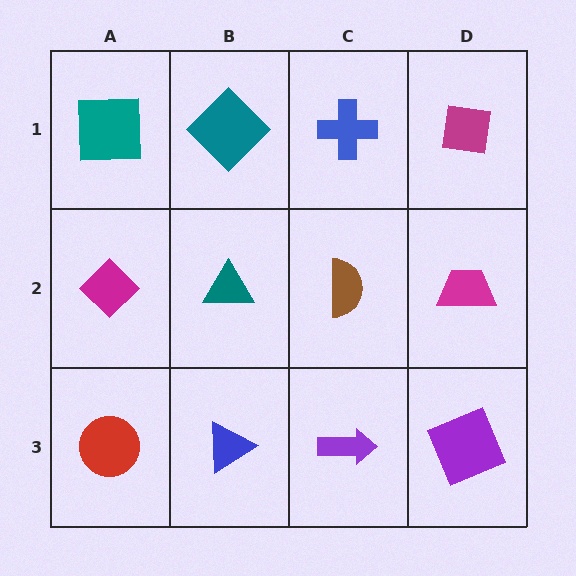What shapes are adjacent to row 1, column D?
A magenta trapezoid (row 2, column D), a blue cross (row 1, column C).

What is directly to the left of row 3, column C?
A blue triangle.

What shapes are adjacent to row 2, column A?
A teal square (row 1, column A), a red circle (row 3, column A), a teal triangle (row 2, column B).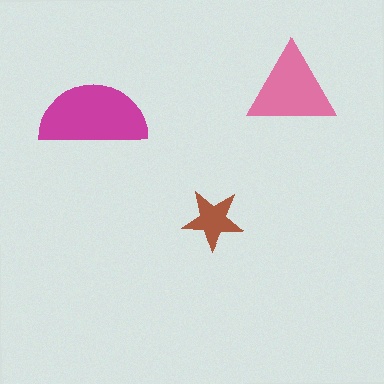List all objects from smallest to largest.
The brown star, the pink triangle, the magenta semicircle.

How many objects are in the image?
There are 3 objects in the image.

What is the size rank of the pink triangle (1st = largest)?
2nd.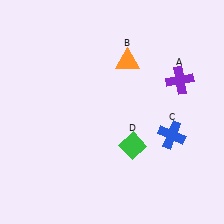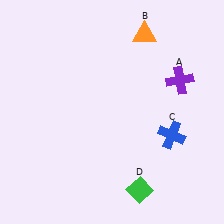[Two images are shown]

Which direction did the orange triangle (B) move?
The orange triangle (B) moved up.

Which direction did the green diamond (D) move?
The green diamond (D) moved down.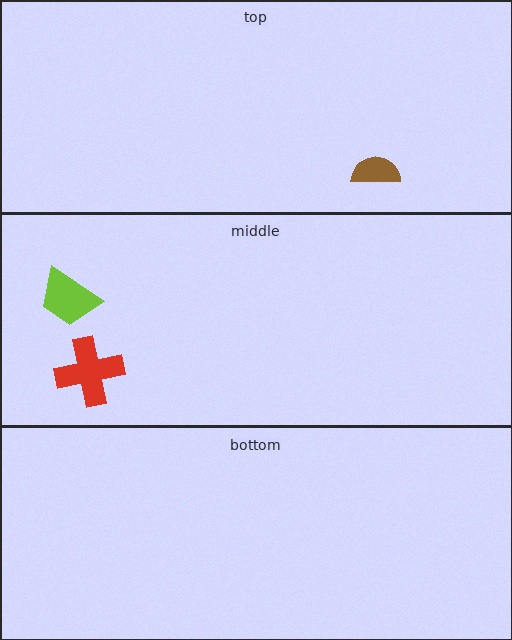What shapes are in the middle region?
The red cross, the lime trapezoid.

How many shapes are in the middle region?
2.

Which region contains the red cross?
The middle region.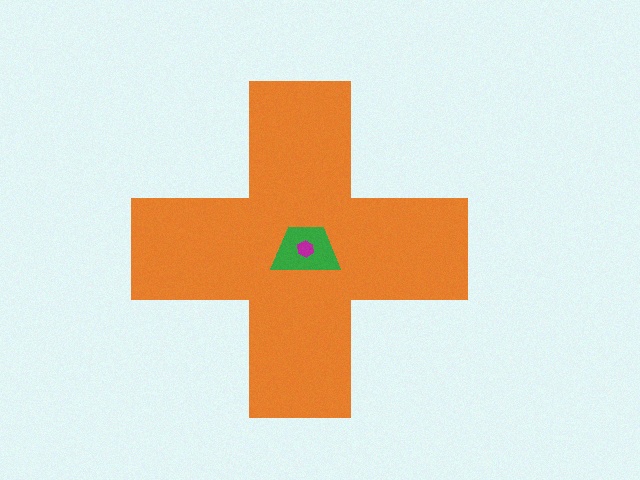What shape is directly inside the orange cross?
The green trapezoid.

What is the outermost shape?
The orange cross.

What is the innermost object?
The magenta hexagon.